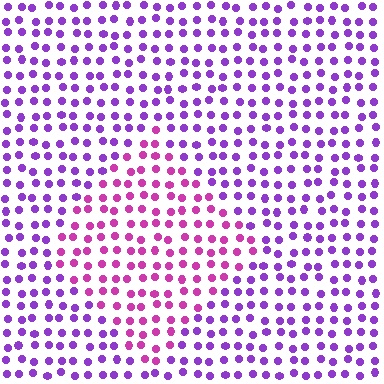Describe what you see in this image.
The image is filled with small purple elements in a uniform arrangement. A diamond-shaped region is visible where the elements are tinted to a slightly different hue, forming a subtle color boundary.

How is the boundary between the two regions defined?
The boundary is defined purely by a slight shift in hue (about 37 degrees). Spacing, size, and orientation are identical on both sides.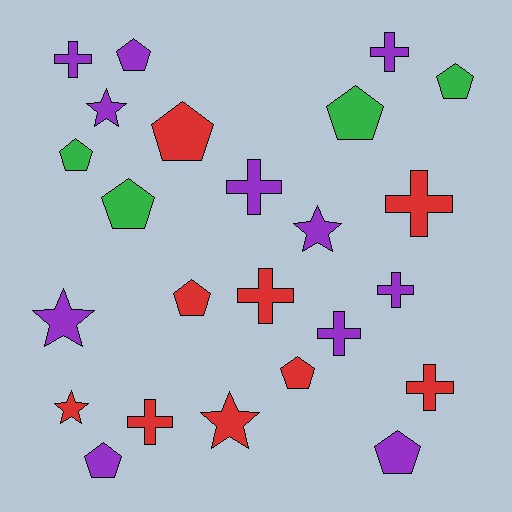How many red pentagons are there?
There are 3 red pentagons.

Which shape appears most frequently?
Pentagon, with 10 objects.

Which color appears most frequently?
Purple, with 11 objects.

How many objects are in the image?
There are 24 objects.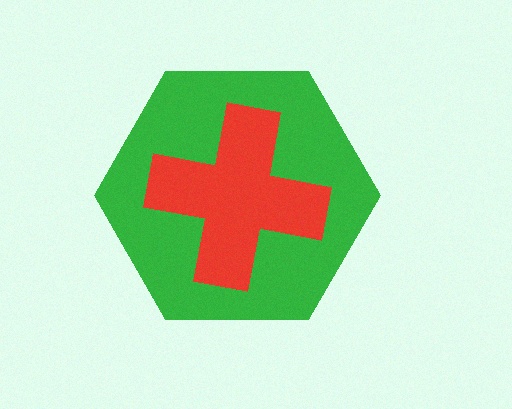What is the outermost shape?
The green hexagon.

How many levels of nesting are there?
2.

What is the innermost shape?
The red cross.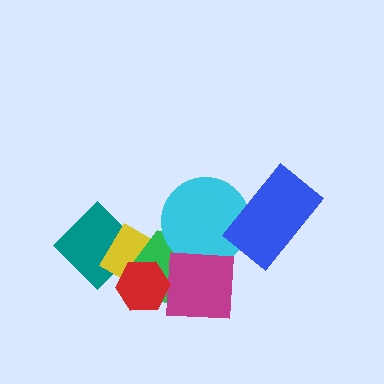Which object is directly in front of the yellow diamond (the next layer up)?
The green hexagon is directly in front of the yellow diamond.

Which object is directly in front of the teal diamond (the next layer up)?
The yellow diamond is directly in front of the teal diamond.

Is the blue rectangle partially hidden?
No, no other shape covers it.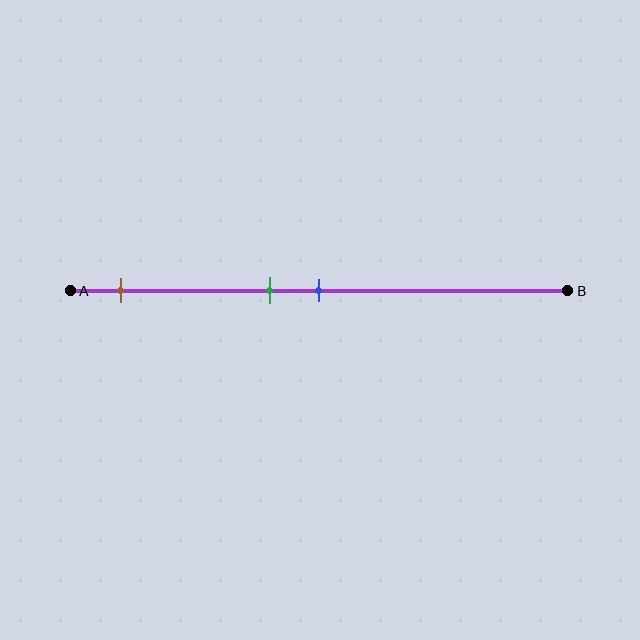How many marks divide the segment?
There are 3 marks dividing the segment.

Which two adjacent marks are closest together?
The green and blue marks are the closest adjacent pair.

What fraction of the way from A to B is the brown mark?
The brown mark is approximately 10% (0.1) of the way from A to B.